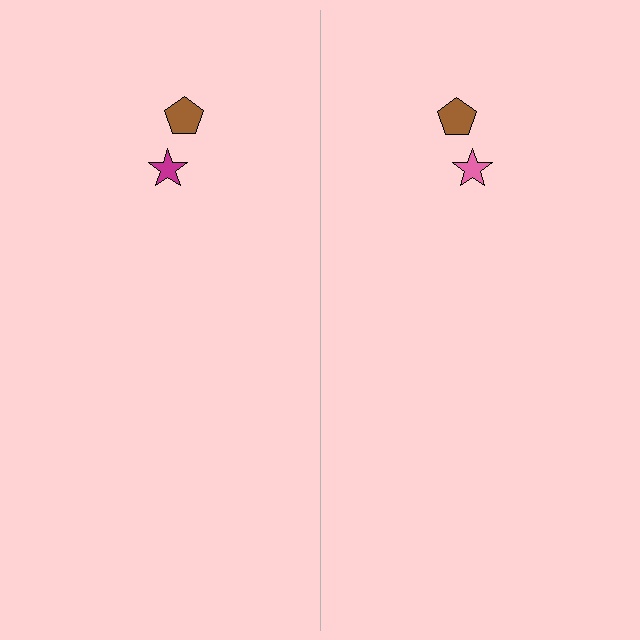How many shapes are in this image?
There are 4 shapes in this image.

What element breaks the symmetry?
The pink star on the right side breaks the symmetry — its mirror counterpart is magenta.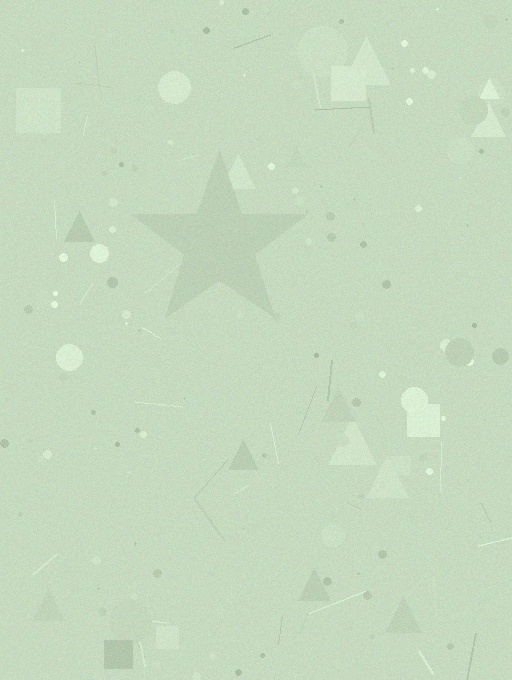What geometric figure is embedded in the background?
A star is embedded in the background.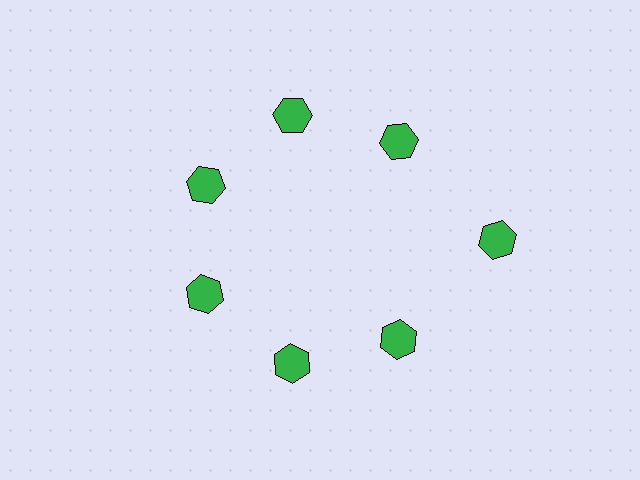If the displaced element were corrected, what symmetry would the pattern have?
It would have 7-fold rotational symmetry — the pattern would map onto itself every 51 degrees.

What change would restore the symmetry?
The symmetry would be restored by moving it inward, back onto the ring so that all 7 hexagons sit at equal angles and equal distance from the center.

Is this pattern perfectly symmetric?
No. The 7 green hexagons are arranged in a ring, but one element near the 3 o'clock position is pushed outward from the center, breaking the 7-fold rotational symmetry.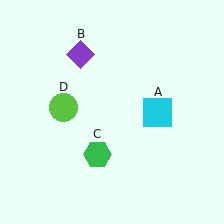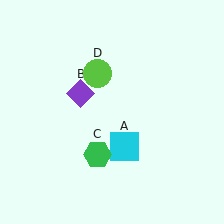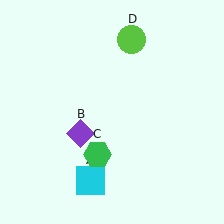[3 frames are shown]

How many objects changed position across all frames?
3 objects changed position: cyan square (object A), purple diamond (object B), lime circle (object D).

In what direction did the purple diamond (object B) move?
The purple diamond (object B) moved down.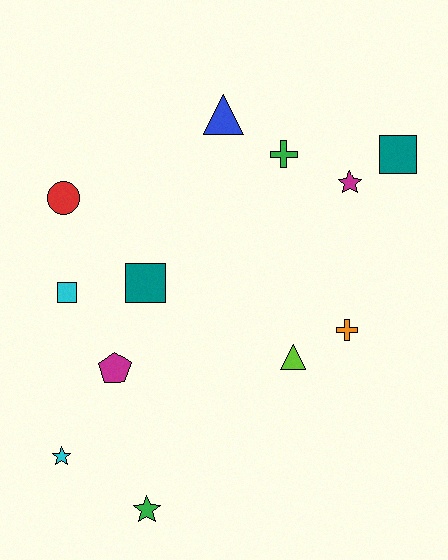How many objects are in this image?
There are 12 objects.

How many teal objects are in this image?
There are 2 teal objects.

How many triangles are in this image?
There are 2 triangles.